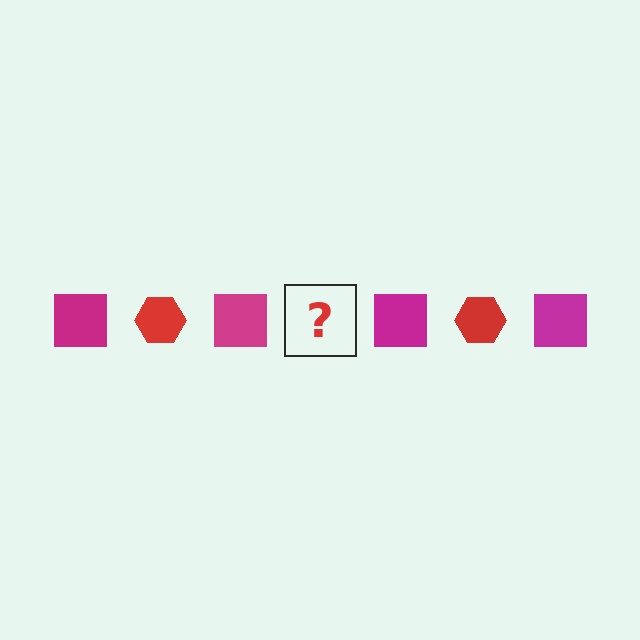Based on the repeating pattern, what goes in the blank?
The blank should be a red hexagon.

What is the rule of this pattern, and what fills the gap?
The rule is that the pattern alternates between magenta square and red hexagon. The gap should be filled with a red hexagon.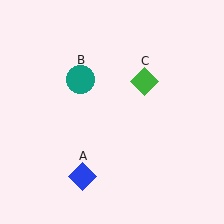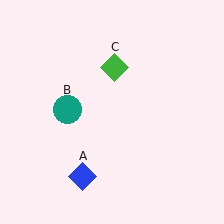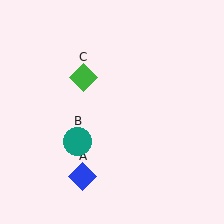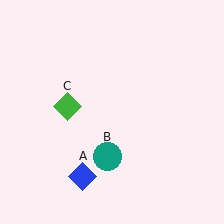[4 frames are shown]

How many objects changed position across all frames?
2 objects changed position: teal circle (object B), green diamond (object C).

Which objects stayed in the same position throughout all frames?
Blue diamond (object A) remained stationary.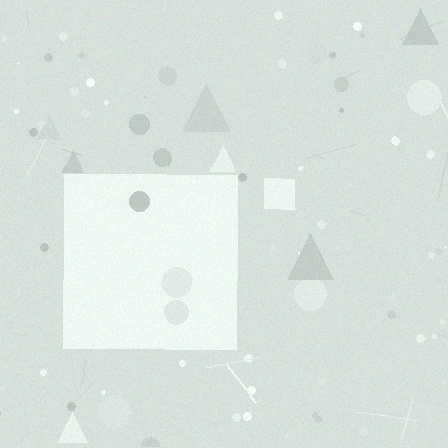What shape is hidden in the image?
A square is hidden in the image.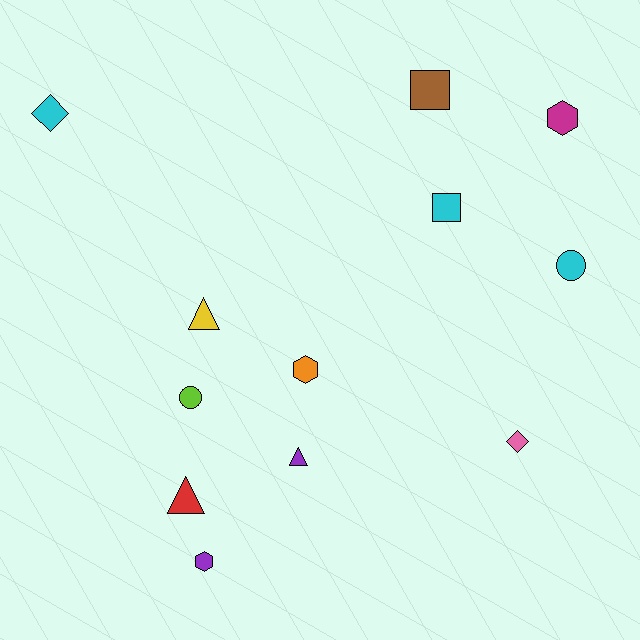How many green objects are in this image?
There are no green objects.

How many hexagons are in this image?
There are 3 hexagons.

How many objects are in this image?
There are 12 objects.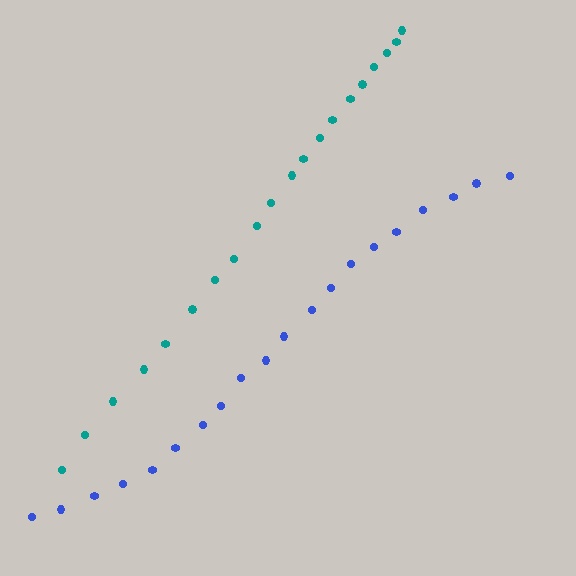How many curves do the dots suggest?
There are 2 distinct paths.